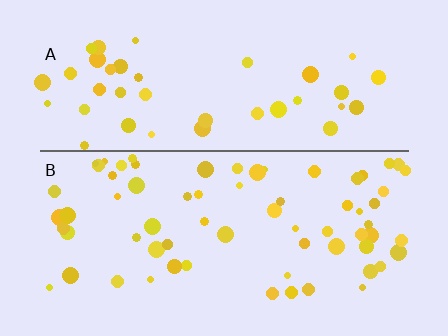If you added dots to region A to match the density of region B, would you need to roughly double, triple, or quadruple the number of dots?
Approximately double.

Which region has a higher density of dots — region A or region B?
B (the bottom).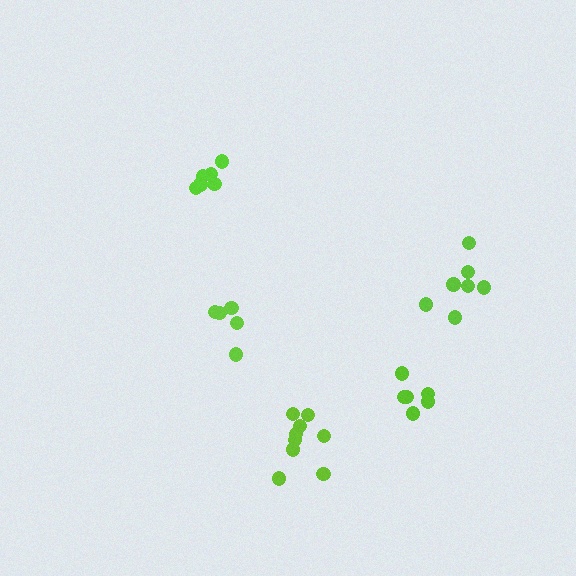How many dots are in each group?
Group 1: 7 dots, Group 2: 6 dots, Group 3: 5 dots, Group 4: 9 dots, Group 5: 6 dots (33 total).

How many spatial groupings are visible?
There are 5 spatial groupings.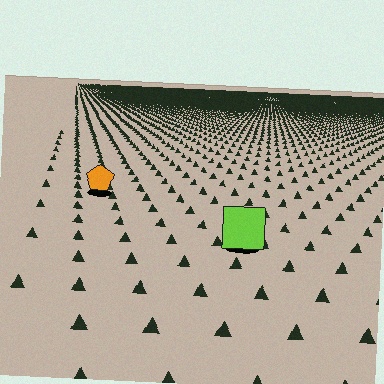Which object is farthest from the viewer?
The orange pentagon is farthest from the viewer. It appears smaller and the ground texture around it is denser.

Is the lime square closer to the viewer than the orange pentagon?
Yes. The lime square is closer — you can tell from the texture gradient: the ground texture is coarser near it.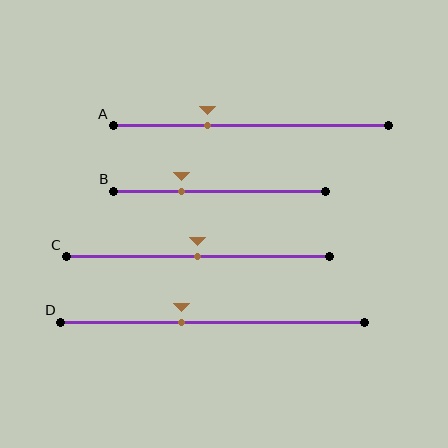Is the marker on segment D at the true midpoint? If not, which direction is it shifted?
No, the marker on segment D is shifted to the left by about 10% of the segment length.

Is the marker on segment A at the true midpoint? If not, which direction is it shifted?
No, the marker on segment A is shifted to the left by about 16% of the segment length.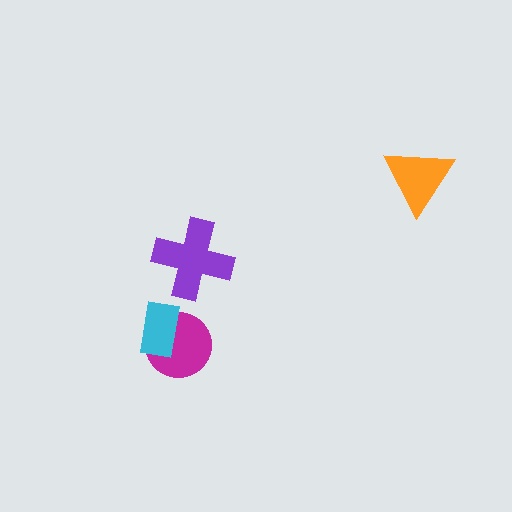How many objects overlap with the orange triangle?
0 objects overlap with the orange triangle.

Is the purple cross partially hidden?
No, no other shape covers it.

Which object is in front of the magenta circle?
The cyan rectangle is in front of the magenta circle.